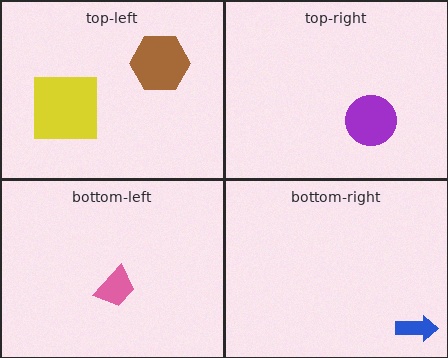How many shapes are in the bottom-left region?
1.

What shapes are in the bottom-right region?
The blue arrow.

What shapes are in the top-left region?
The yellow square, the brown hexagon.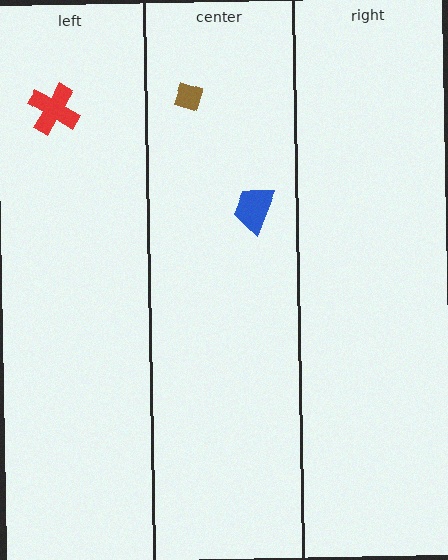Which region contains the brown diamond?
The center region.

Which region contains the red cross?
The left region.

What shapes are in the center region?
The brown diamond, the blue trapezoid.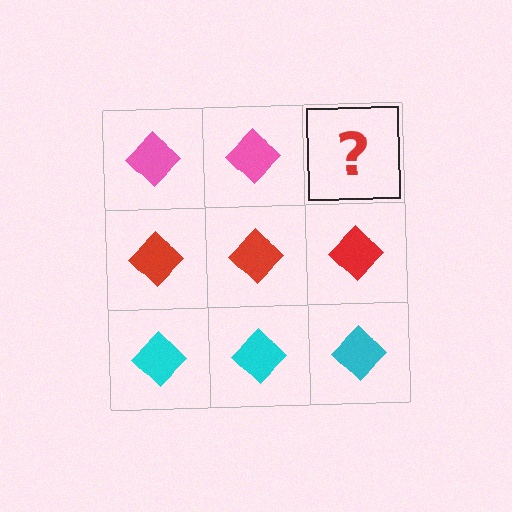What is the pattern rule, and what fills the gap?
The rule is that each row has a consistent color. The gap should be filled with a pink diamond.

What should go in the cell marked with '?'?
The missing cell should contain a pink diamond.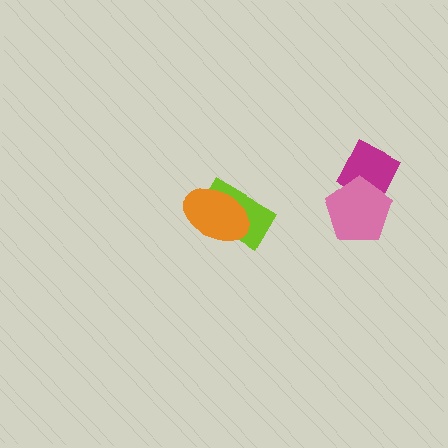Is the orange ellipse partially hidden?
No, no other shape covers it.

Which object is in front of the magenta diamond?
The pink pentagon is in front of the magenta diamond.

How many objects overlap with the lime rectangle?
1 object overlaps with the lime rectangle.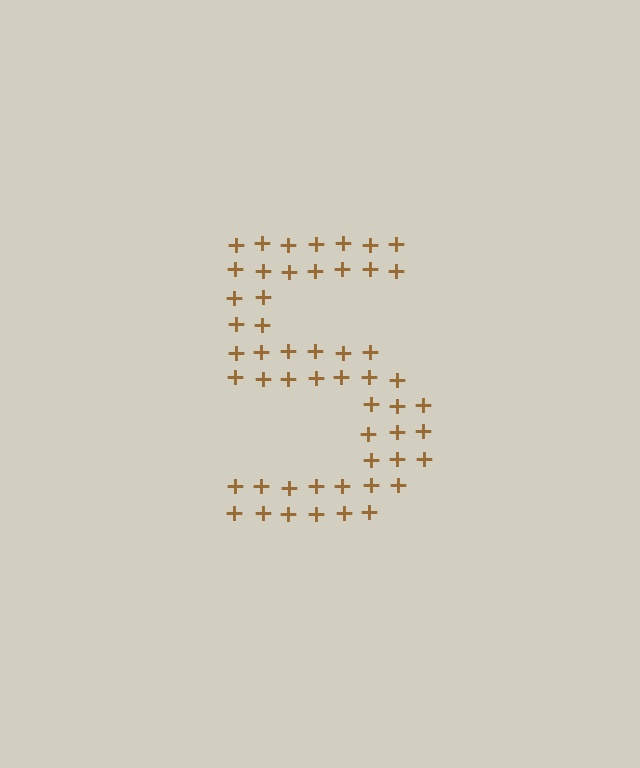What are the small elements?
The small elements are plus signs.